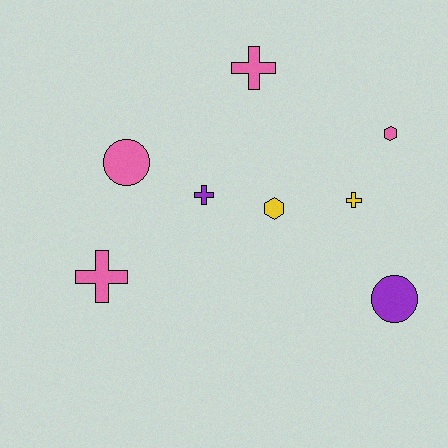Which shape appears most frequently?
Cross, with 4 objects.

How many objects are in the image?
There are 8 objects.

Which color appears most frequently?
Pink, with 4 objects.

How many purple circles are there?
There is 1 purple circle.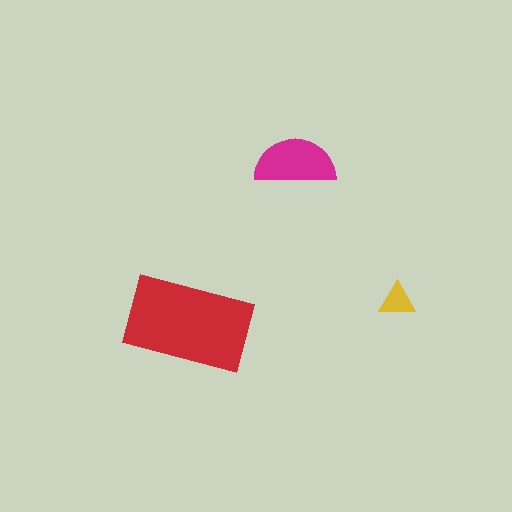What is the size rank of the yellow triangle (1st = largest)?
3rd.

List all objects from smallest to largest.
The yellow triangle, the magenta semicircle, the red rectangle.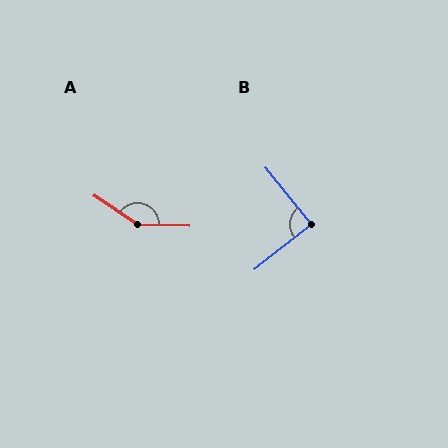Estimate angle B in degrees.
Approximately 89 degrees.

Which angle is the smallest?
B, at approximately 89 degrees.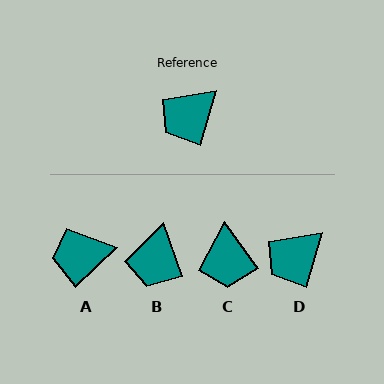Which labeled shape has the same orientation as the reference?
D.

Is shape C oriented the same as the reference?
No, it is off by about 52 degrees.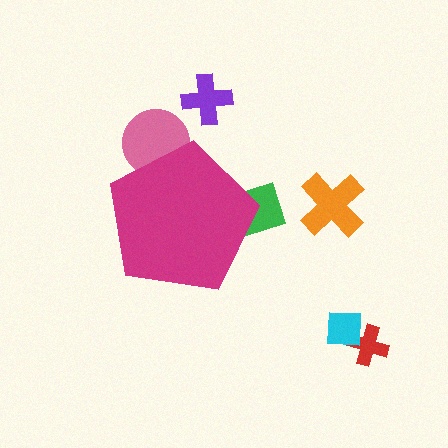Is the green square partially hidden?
Yes, the green square is partially hidden behind the magenta pentagon.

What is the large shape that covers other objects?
A magenta pentagon.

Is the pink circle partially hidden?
Yes, the pink circle is partially hidden behind the magenta pentagon.